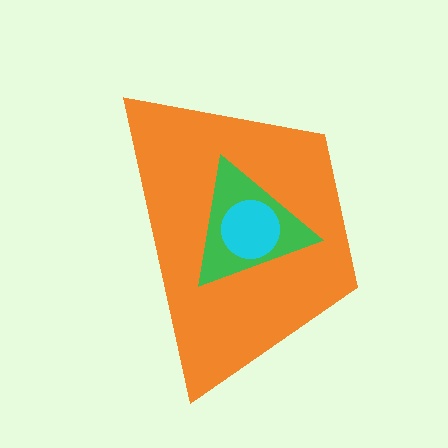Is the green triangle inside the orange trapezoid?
Yes.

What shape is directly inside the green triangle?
The cyan circle.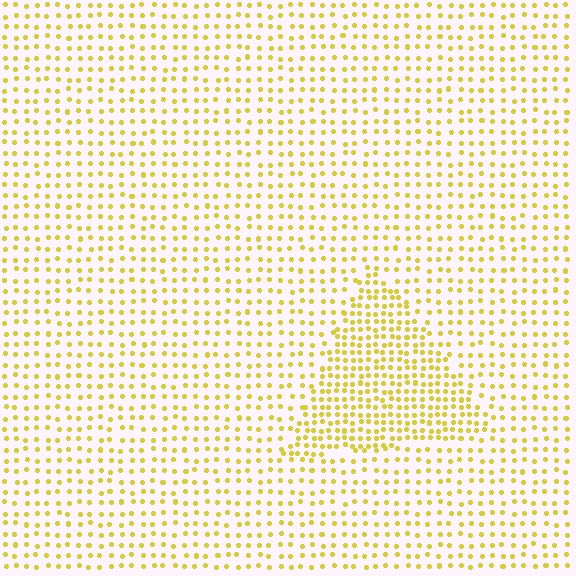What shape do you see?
I see a triangle.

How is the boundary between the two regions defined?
The boundary is defined by a change in element density (approximately 1.9x ratio). All elements are the same color, size, and shape.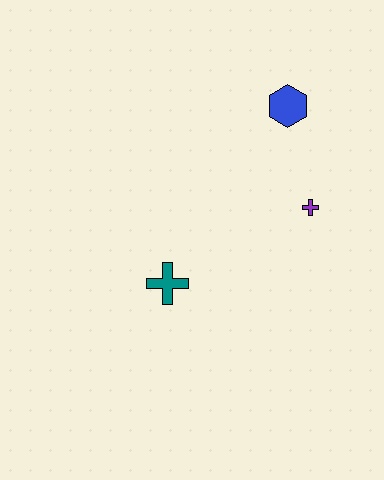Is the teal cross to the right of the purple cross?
No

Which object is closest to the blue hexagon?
The purple cross is closest to the blue hexagon.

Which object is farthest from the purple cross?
The teal cross is farthest from the purple cross.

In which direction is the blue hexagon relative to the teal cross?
The blue hexagon is above the teal cross.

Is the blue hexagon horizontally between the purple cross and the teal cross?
Yes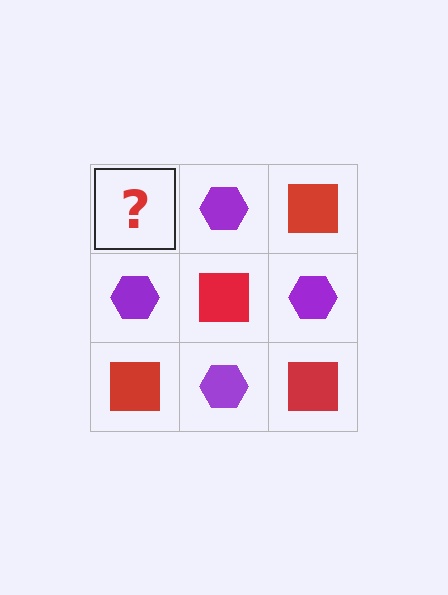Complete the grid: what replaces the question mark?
The question mark should be replaced with a red square.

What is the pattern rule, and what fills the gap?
The rule is that it alternates red square and purple hexagon in a checkerboard pattern. The gap should be filled with a red square.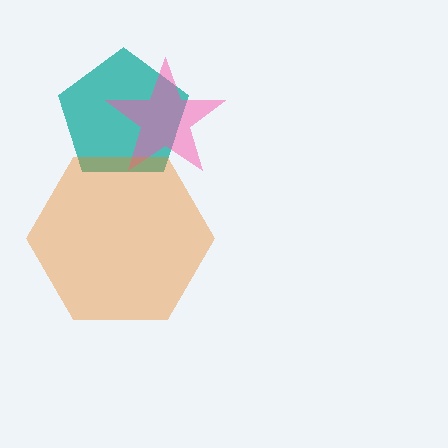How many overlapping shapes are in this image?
There are 3 overlapping shapes in the image.